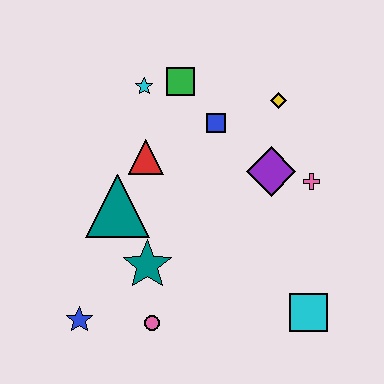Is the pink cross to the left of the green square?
No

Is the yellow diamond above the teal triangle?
Yes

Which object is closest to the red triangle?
The teal triangle is closest to the red triangle.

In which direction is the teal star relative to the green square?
The teal star is below the green square.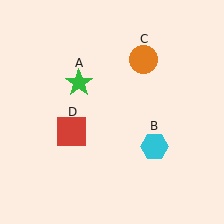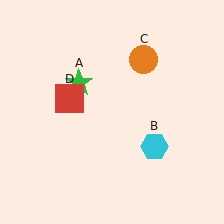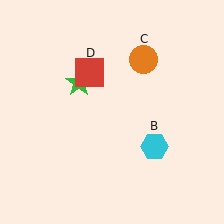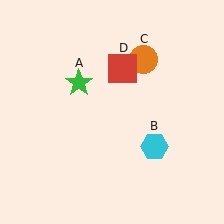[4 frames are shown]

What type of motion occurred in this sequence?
The red square (object D) rotated clockwise around the center of the scene.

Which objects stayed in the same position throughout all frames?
Green star (object A) and cyan hexagon (object B) and orange circle (object C) remained stationary.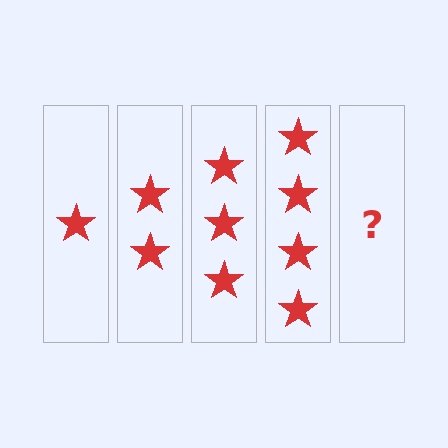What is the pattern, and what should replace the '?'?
The pattern is that each step adds one more star. The '?' should be 5 stars.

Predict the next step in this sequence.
The next step is 5 stars.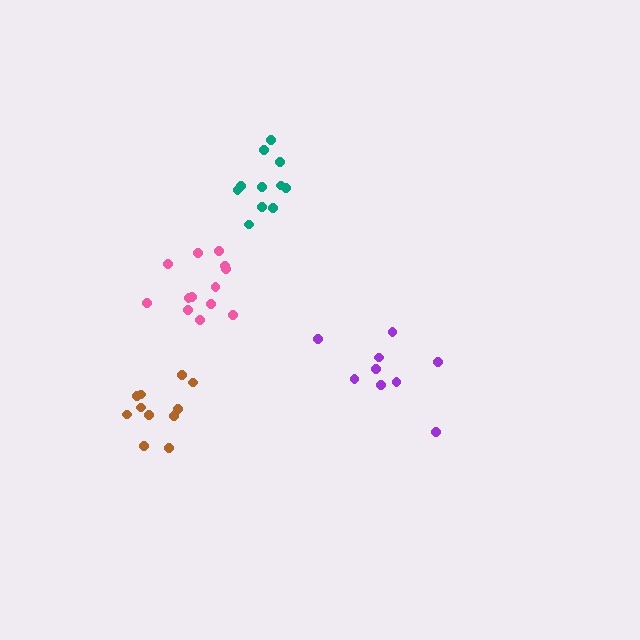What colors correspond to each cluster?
The clusters are colored: purple, teal, pink, brown.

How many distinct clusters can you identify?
There are 4 distinct clusters.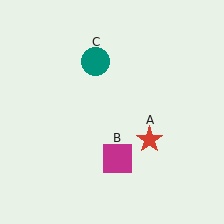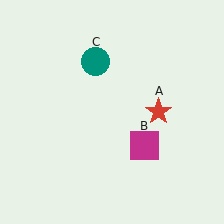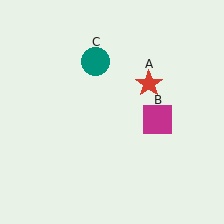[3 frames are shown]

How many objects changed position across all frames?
2 objects changed position: red star (object A), magenta square (object B).